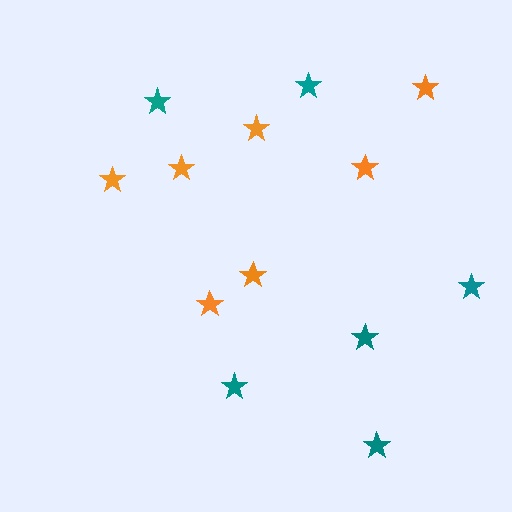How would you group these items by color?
There are 2 groups: one group of orange stars (7) and one group of teal stars (6).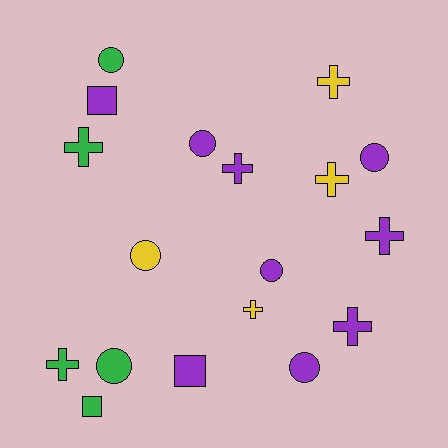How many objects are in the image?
There are 18 objects.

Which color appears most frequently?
Purple, with 9 objects.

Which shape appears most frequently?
Cross, with 8 objects.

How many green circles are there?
There are 2 green circles.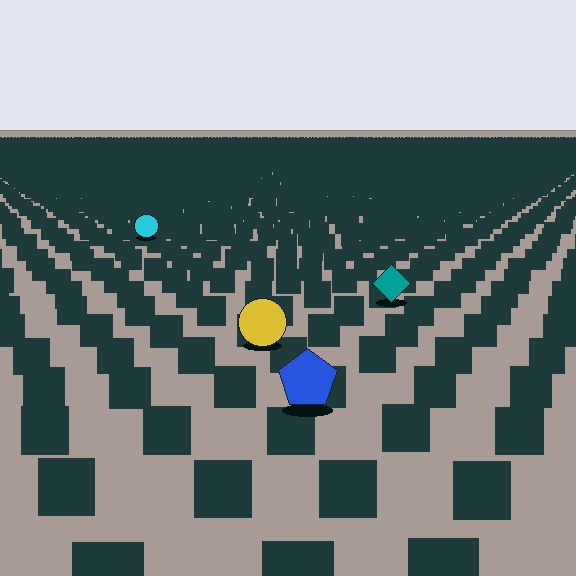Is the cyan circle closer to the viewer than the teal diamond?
No. The teal diamond is closer — you can tell from the texture gradient: the ground texture is coarser near it.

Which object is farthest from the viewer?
The cyan circle is farthest from the viewer. It appears smaller and the ground texture around it is denser.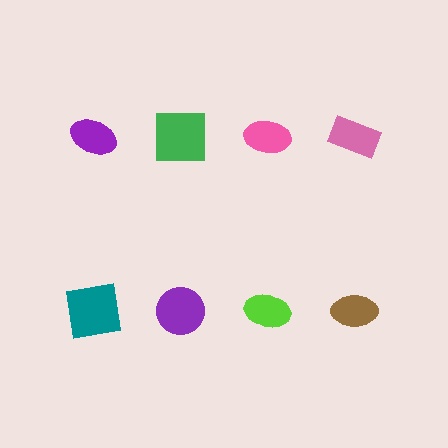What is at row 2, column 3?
A lime ellipse.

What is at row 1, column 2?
A green square.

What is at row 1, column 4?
A pink rectangle.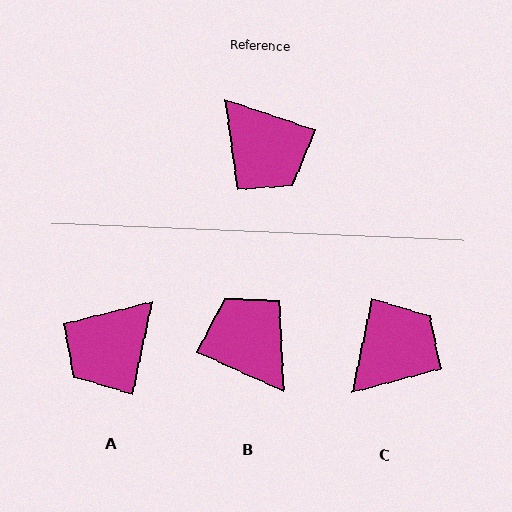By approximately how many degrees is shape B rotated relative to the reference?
Approximately 175 degrees counter-clockwise.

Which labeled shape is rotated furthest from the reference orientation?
B, about 175 degrees away.